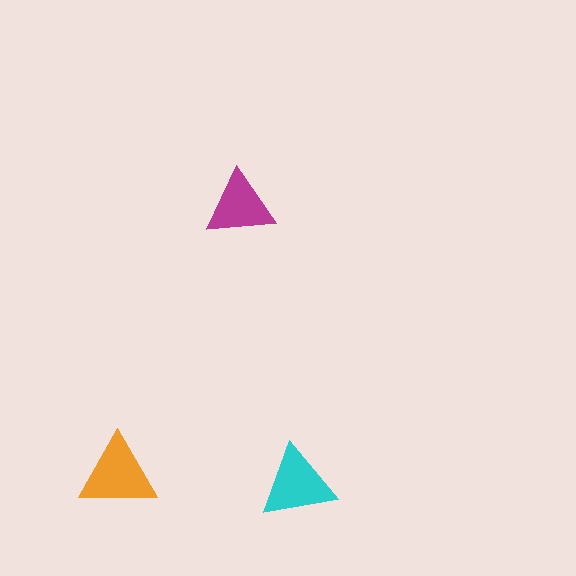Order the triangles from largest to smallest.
the orange one, the cyan one, the magenta one.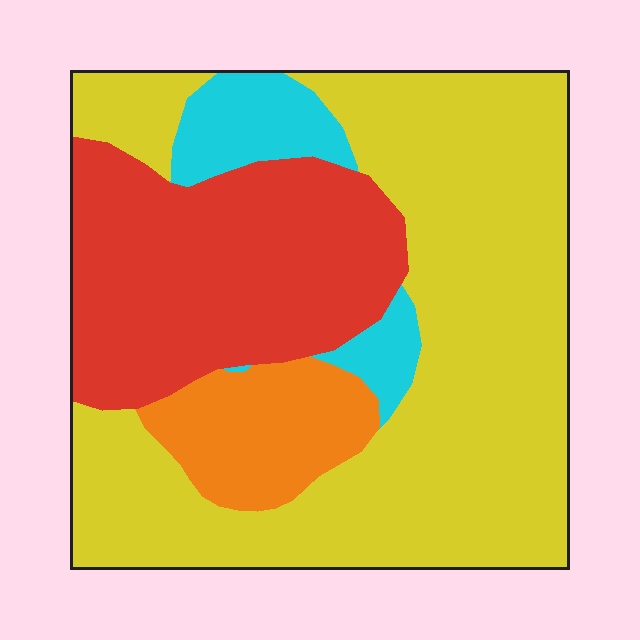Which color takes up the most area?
Yellow, at roughly 55%.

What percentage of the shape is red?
Red takes up about one quarter (1/4) of the shape.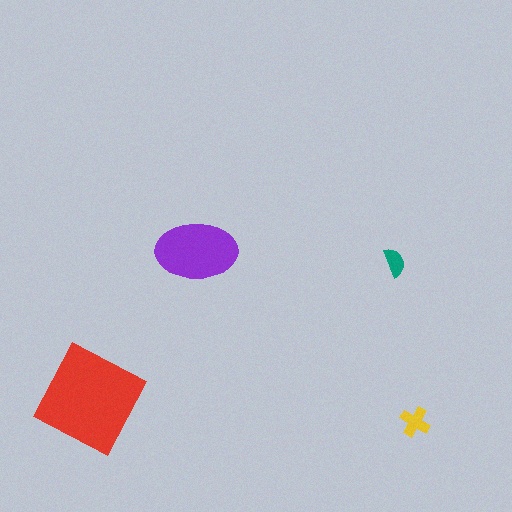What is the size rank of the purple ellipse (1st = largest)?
2nd.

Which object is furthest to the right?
The yellow cross is rightmost.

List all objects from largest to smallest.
The red square, the purple ellipse, the yellow cross, the teal semicircle.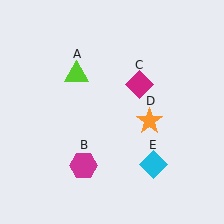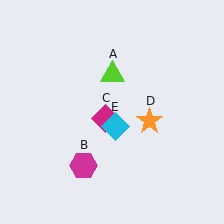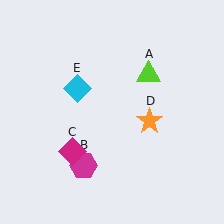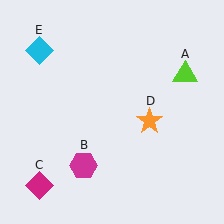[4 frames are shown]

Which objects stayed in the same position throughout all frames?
Magenta hexagon (object B) and orange star (object D) remained stationary.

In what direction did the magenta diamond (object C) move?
The magenta diamond (object C) moved down and to the left.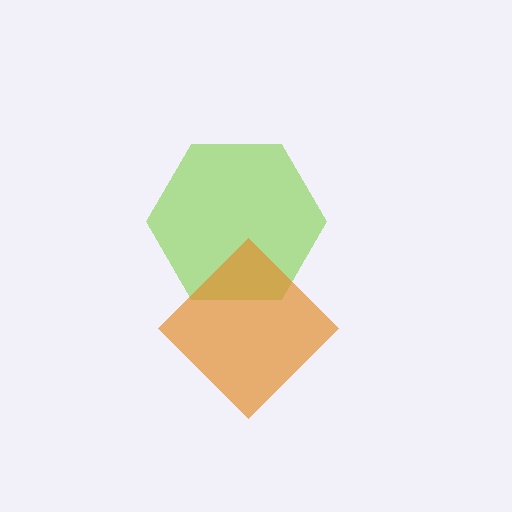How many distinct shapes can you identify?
There are 2 distinct shapes: a lime hexagon, an orange diamond.